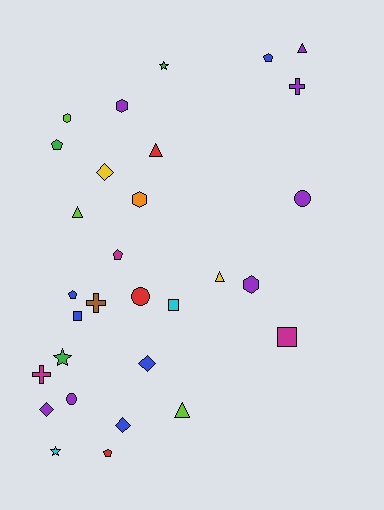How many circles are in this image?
There are 3 circles.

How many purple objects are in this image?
There are 7 purple objects.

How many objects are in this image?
There are 30 objects.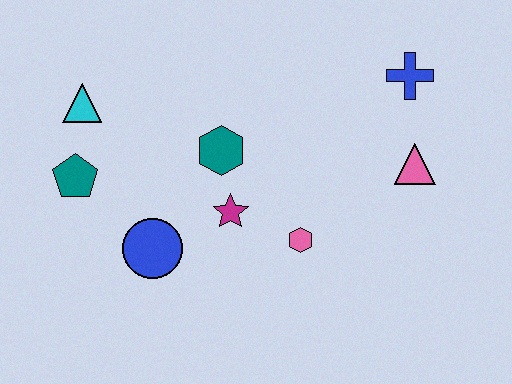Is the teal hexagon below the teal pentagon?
No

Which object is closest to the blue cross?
The pink triangle is closest to the blue cross.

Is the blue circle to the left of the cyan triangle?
No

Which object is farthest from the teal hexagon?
The blue cross is farthest from the teal hexagon.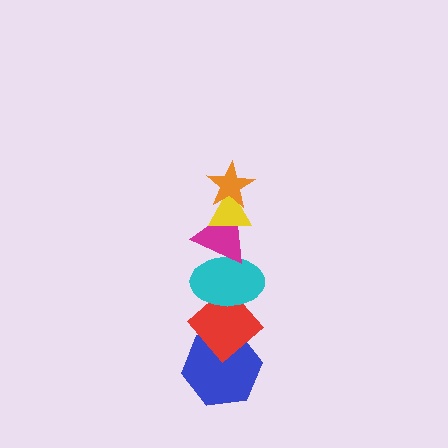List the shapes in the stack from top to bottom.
From top to bottom: the orange star, the yellow triangle, the magenta triangle, the cyan ellipse, the red diamond, the blue hexagon.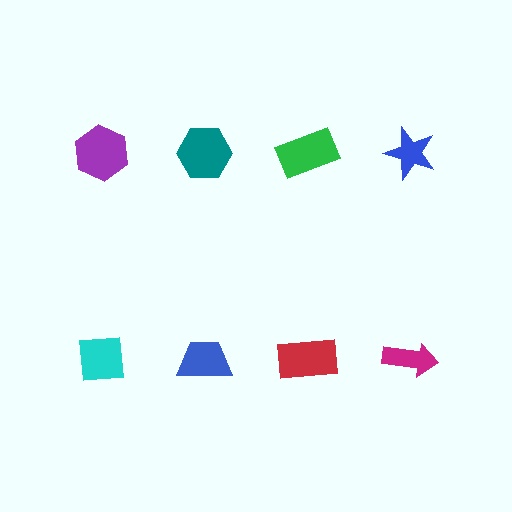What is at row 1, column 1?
A purple hexagon.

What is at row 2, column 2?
A blue trapezoid.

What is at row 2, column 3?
A red rectangle.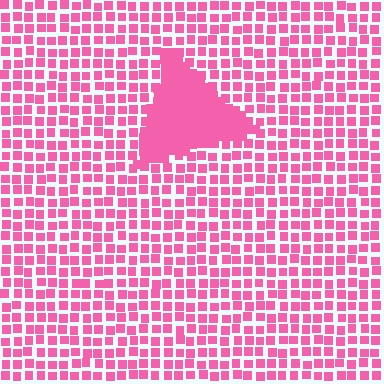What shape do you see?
I see a triangle.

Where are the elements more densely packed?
The elements are more densely packed inside the triangle boundary.